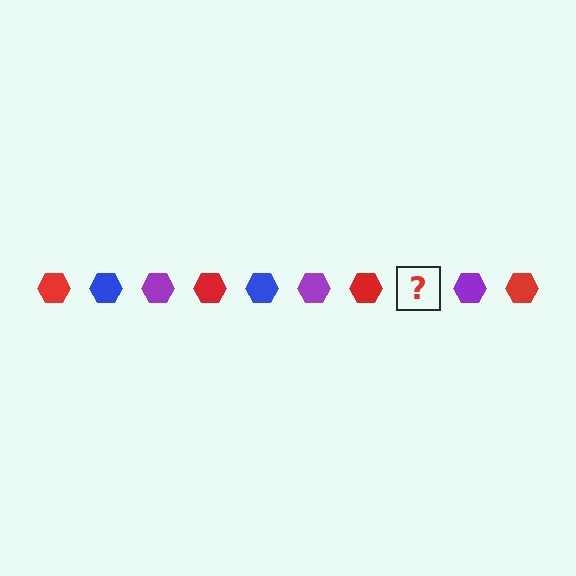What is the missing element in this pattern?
The missing element is a blue hexagon.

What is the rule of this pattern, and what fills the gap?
The rule is that the pattern cycles through red, blue, purple hexagons. The gap should be filled with a blue hexagon.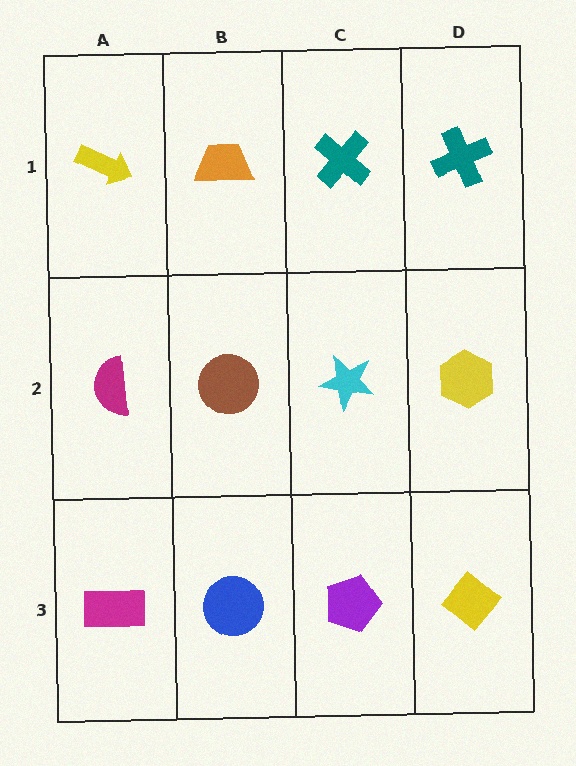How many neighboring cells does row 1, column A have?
2.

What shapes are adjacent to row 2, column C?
A teal cross (row 1, column C), a purple pentagon (row 3, column C), a brown circle (row 2, column B), a yellow hexagon (row 2, column D).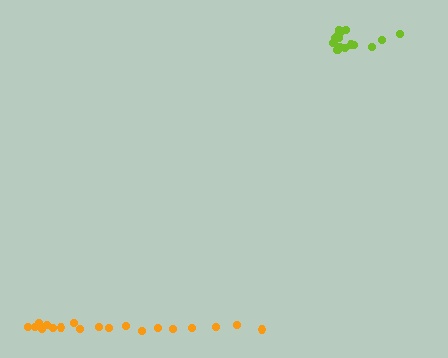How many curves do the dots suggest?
There are 2 distinct paths.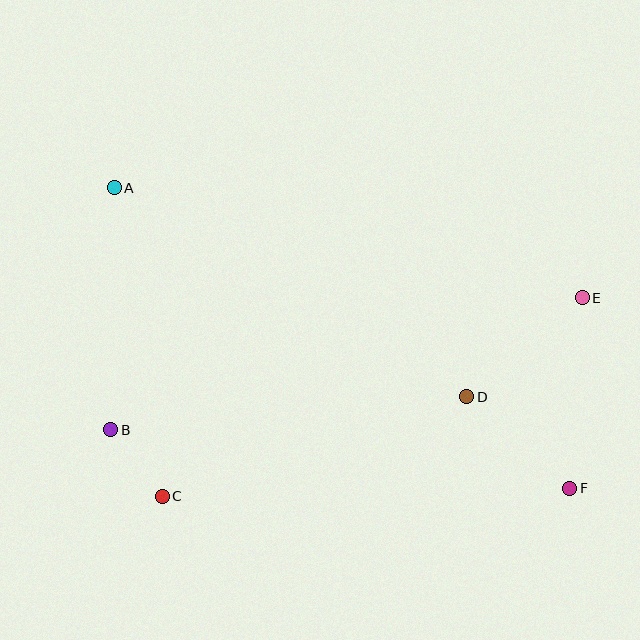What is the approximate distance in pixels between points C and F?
The distance between C and F is approximately 407 pixels.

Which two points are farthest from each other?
Points A and F are farthest from each other.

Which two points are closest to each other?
Points B and C are closest to each other.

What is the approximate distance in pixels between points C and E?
The distance between C and E is approximately 464 pixels.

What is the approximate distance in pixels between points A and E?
The distance between A and E is approximately 481 pixels.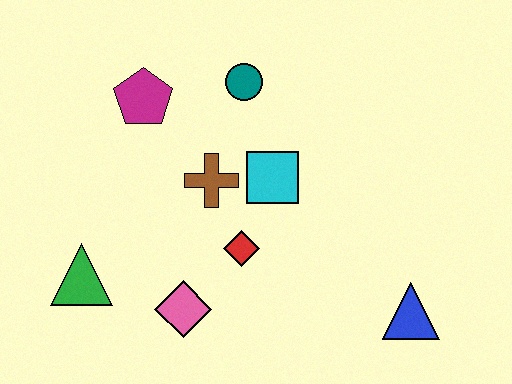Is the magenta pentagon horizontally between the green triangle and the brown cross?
Yes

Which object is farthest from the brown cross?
The blue triangle is farthest from the brown cross.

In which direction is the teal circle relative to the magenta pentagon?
The teal circle is to the right of the magenta pentagon.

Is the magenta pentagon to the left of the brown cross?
Yes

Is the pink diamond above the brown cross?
No